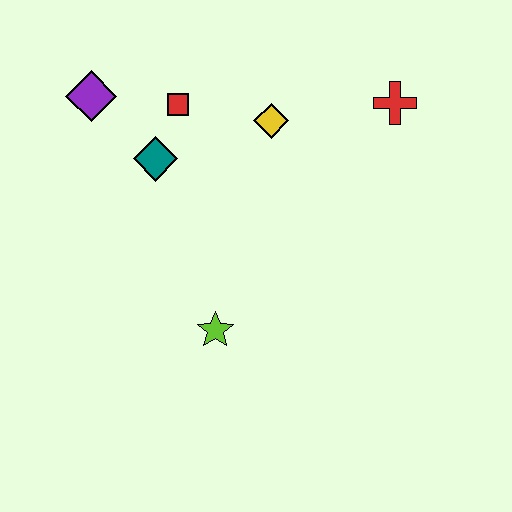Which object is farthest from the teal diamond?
The red cross is farthest from the teal diamond.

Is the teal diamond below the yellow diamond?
Yes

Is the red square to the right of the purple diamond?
Yes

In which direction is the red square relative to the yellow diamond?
The red square is to the left of the yellow diamond.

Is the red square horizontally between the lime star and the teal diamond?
Yes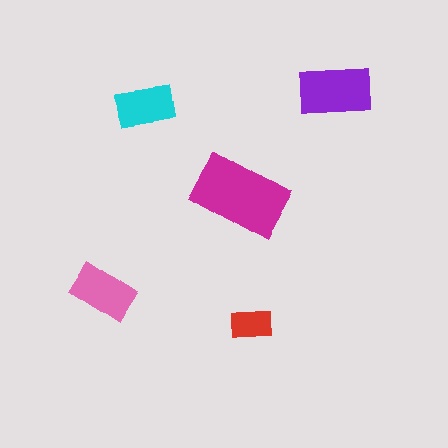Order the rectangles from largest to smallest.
the magenta one, the purple one, the pink one, the cyan one, the red one.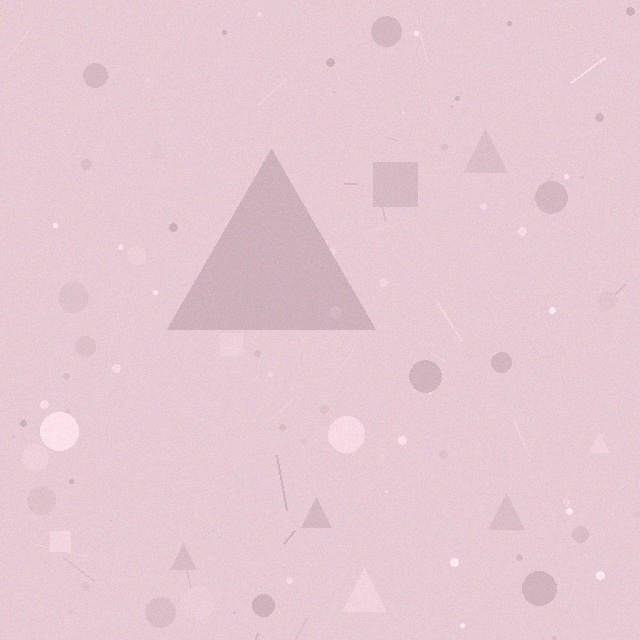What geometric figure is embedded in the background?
A triangle is embedded in the background.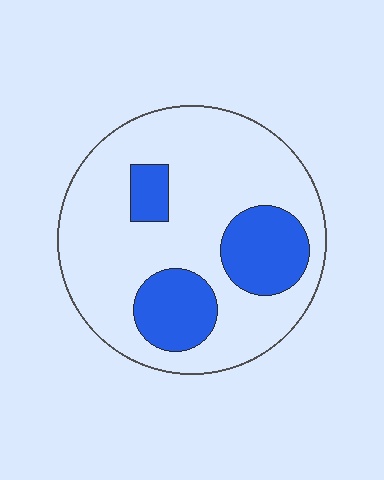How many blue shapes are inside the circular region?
3.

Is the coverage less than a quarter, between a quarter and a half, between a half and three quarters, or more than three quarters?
Less than a quarter.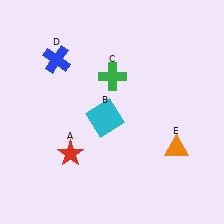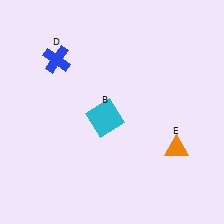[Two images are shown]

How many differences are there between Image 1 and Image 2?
There are 2 differences between the two images.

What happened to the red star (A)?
The red star (A) was removed in Image 2. It was in the bottom-left area of Image 1.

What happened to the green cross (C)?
The green cross (C) was removed in Image 2. It was in the top-right area of Image 1.